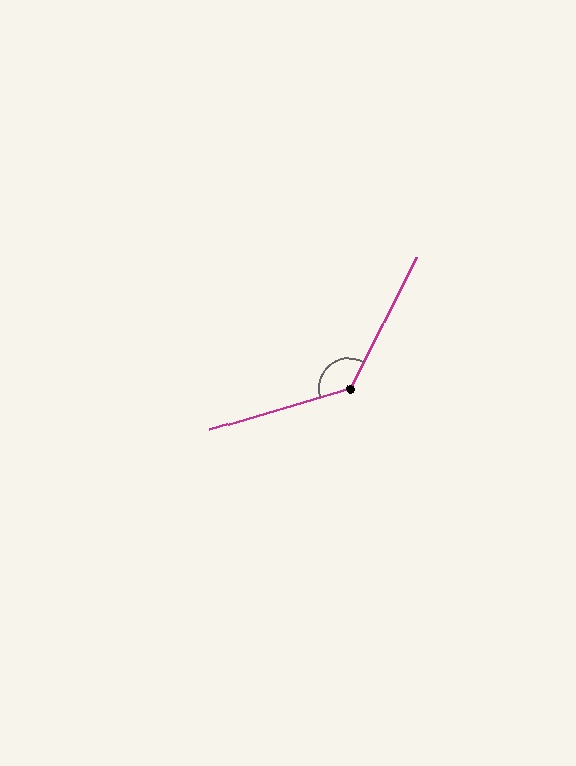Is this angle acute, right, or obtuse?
It is obtuse.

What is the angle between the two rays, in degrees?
Approximately 133 degrees.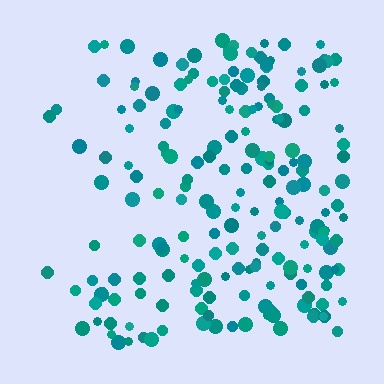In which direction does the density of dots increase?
From left to right, with the right side densest.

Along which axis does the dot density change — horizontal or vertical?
Horizontal.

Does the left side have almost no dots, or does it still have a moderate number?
Still a moderate number, just noticeably fewer than the right.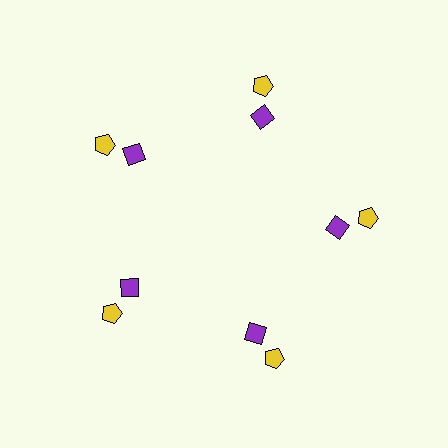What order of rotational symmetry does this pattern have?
This pattern has 5-fold rotational symmetry.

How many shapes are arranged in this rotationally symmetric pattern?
There are 10 shapes, arranged in 5 groups of 2.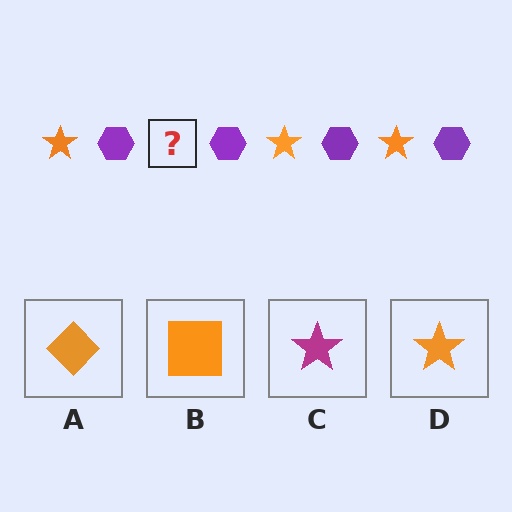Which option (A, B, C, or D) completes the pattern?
D.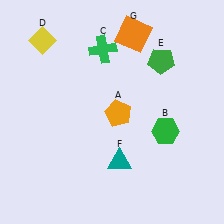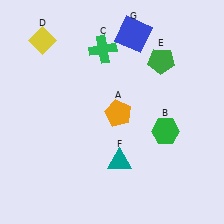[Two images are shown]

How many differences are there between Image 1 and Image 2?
There is 1 difference between the two images.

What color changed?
The square (G) changed from orange in Image 1 to blue in Image 2.